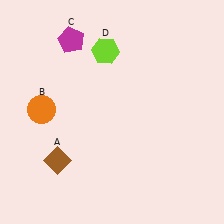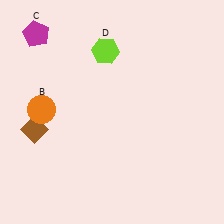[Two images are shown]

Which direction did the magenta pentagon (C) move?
The magenta pentagon (C) moved left.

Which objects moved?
The objects that moved are: the brown diamond (A), the magenta pentagon (C).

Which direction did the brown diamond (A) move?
The brown diamond (A) moved up.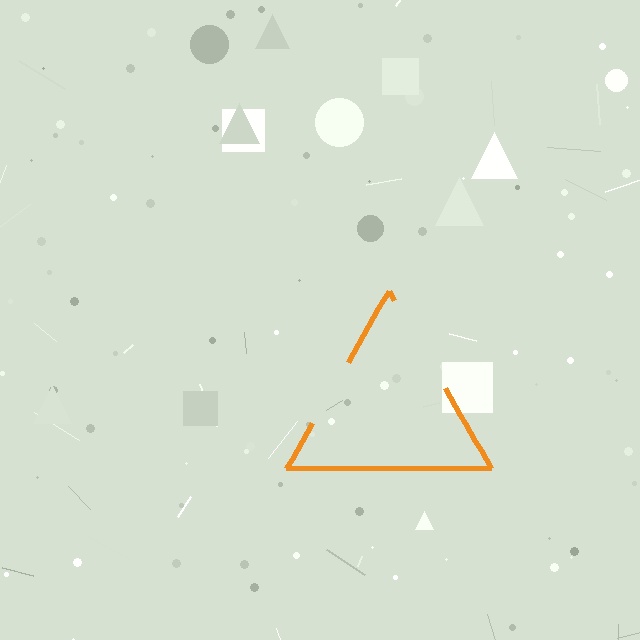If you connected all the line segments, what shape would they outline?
They would outline a triangle.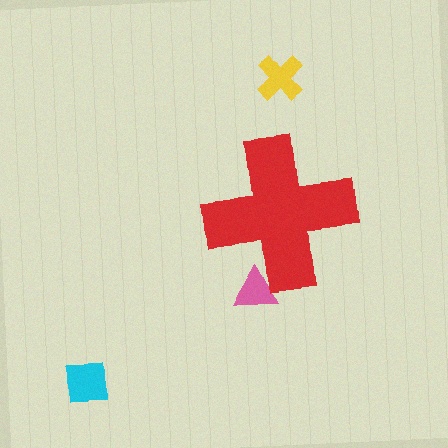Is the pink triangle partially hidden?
Yes, the pink triangle is partially hidden behind the red cross.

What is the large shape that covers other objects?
A red cross.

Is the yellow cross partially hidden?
No, the yellow cross is fully visible.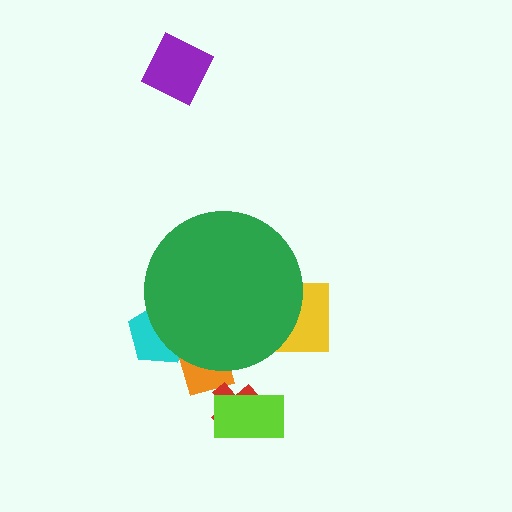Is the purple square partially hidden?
No, the purple square is fully visible.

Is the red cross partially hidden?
No, the red cross is fully visible.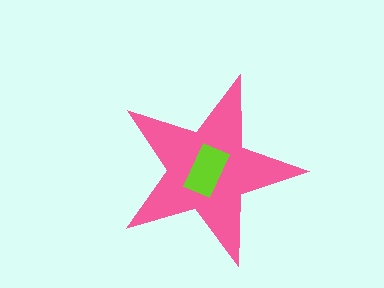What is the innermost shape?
The lime rectangle.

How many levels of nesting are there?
2.